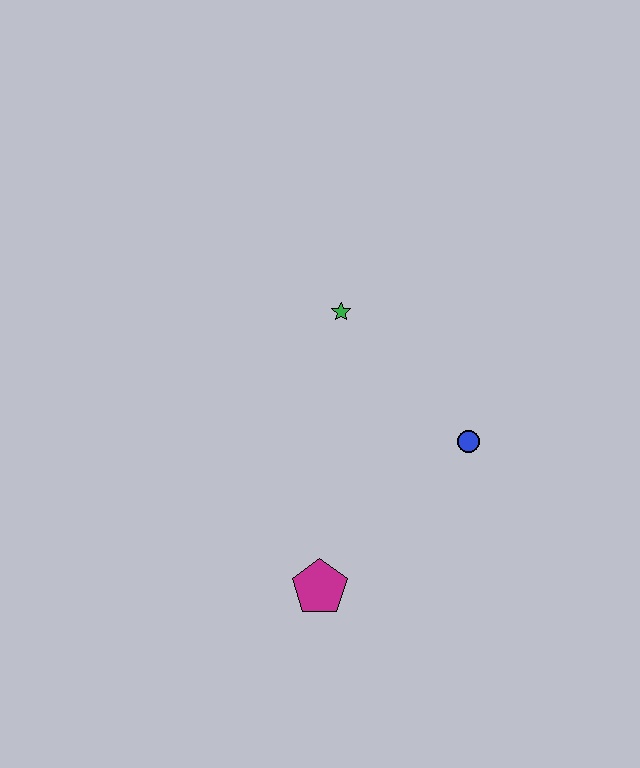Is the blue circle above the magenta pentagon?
Yes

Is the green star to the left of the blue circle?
Yes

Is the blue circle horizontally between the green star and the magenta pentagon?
No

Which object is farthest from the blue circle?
The magenta pentagon is farthest from the blue circle.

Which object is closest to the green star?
The blue circle is closest to the green star.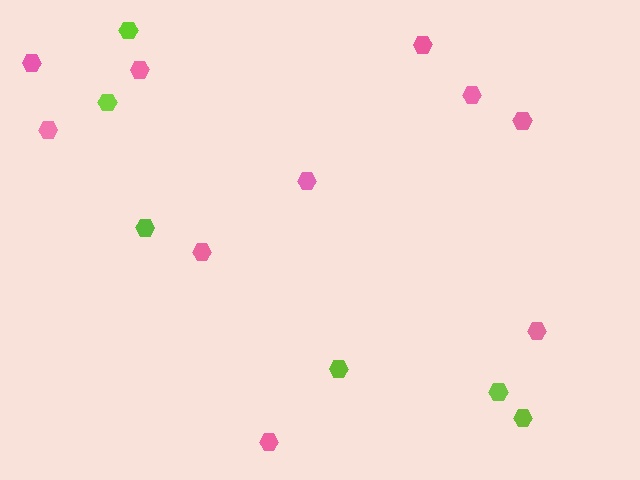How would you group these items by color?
There are 2 groups: one group of pink hexagons (10) and one group of lime hexagons (6).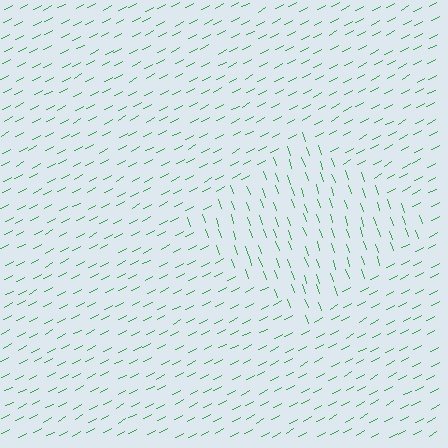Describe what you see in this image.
The image is filled with small green line segments. A diamond region in the image has lines oriented differently from the surrounding lines, creating a visible texture boundary.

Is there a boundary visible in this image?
Yes, there is a texture boundary formed by a change in line orientation.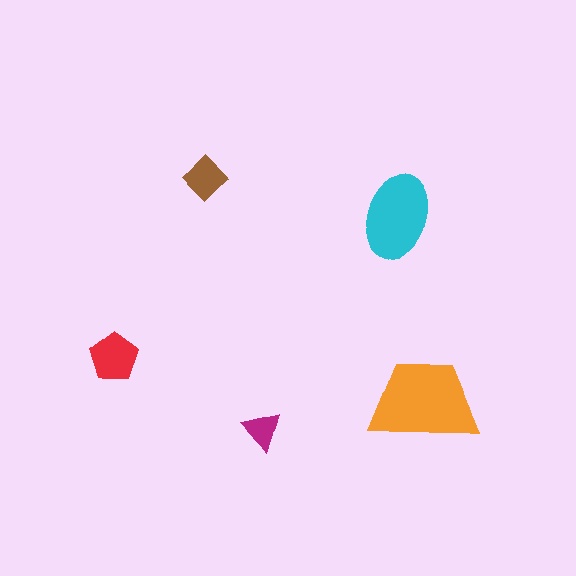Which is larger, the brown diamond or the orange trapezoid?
The orange trapezoid.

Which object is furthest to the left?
The red pentagon is leftmost.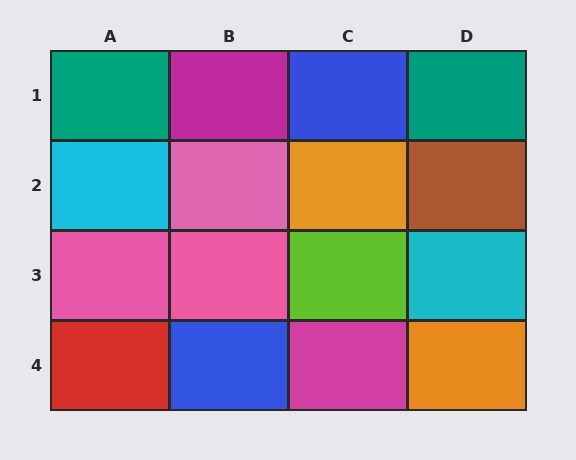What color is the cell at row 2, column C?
Orange.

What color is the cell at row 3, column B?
Pink.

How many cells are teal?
2 cells are teal.